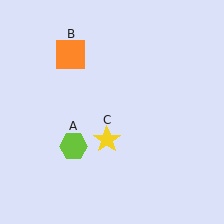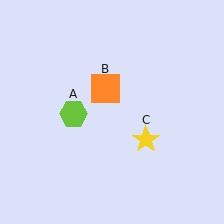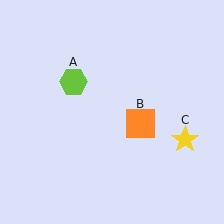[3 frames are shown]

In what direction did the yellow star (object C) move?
The yellow star (object C) moved right.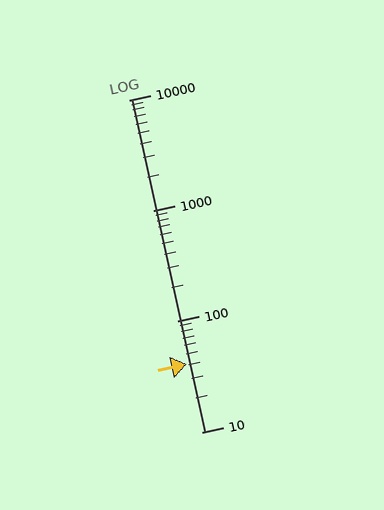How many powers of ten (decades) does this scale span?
The scale spans 3 decades, from 10 to 10000.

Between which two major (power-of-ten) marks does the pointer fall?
The pointer is between 10 and 100.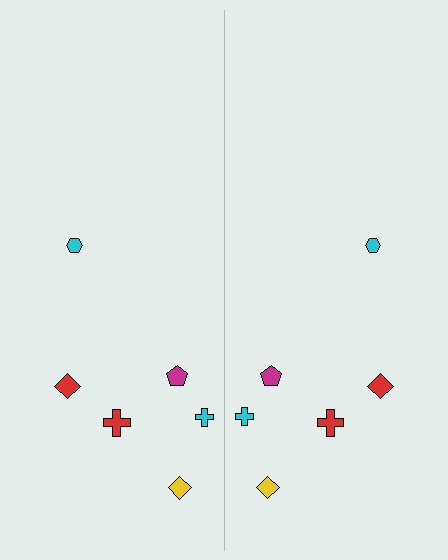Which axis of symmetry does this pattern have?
The pattern has a vertical axis of symmetry running through the center of the image.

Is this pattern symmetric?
Yes, this pattern has bilateral (reflection) symmetry.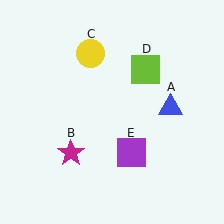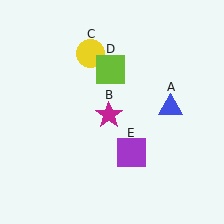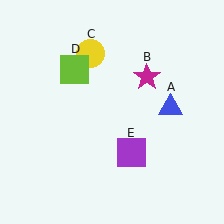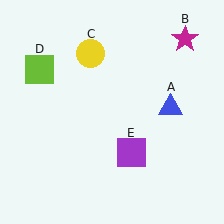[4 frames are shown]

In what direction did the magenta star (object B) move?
The magenta star (object B) moved up and to the right.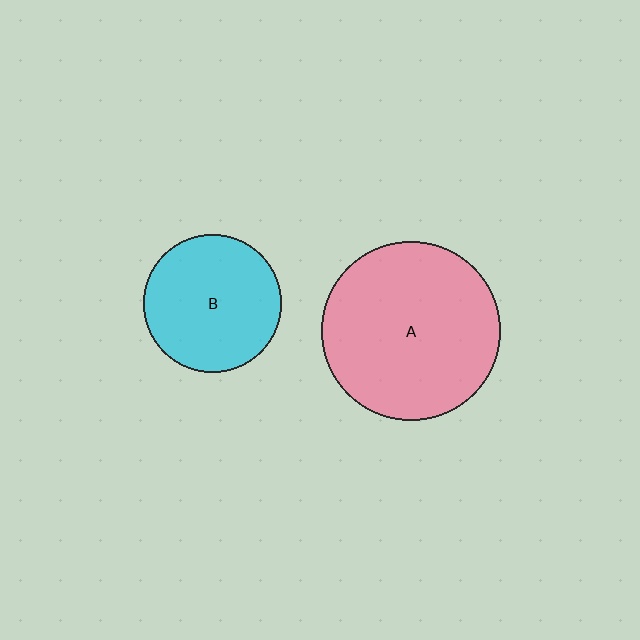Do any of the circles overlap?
No, none of the circles overlap.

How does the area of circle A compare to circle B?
Approximately 1.7 times.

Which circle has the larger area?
Circle A (pink).